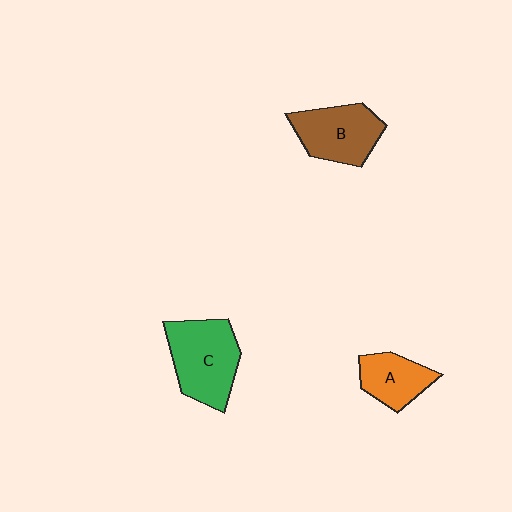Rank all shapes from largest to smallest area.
From largest to smallest: C (green), B (brown), A (orange).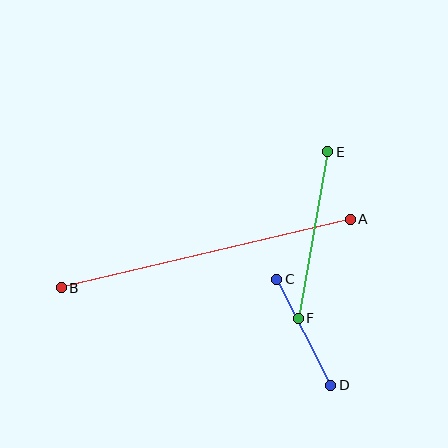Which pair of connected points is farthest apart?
Points A and B are farthest apart.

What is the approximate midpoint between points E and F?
The midpoint is at approximately (313, 235) pixels.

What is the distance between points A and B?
The distance is approximately 297 pixels.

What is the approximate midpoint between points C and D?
The midpoint is at approximately (304, 332) pixels.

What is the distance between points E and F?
The distance is approximately 169 pixels.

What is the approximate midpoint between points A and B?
The midpoint is at approximately (206, 254) pixels.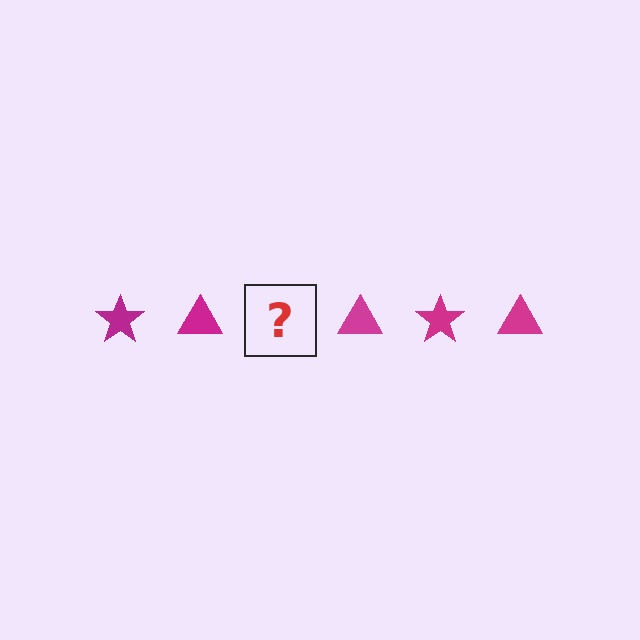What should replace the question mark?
The question mark should be replaced with a magenta star.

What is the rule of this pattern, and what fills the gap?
The rule is that the pattern cycles through star, triangle shapes in magenta. The gap should be filled with a magenta star.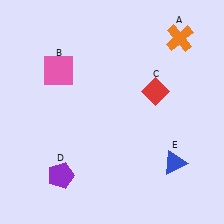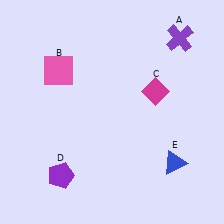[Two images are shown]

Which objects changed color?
A changed from orange to purple. C changed from red to magenta.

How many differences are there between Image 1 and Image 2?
There are 2 differences between the two images.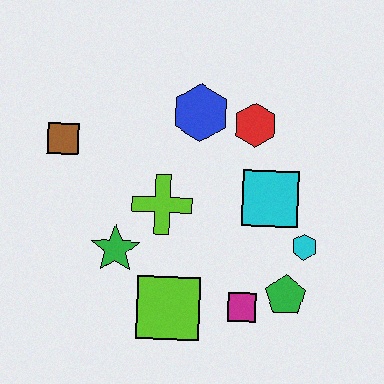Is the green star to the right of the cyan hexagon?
No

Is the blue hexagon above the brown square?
Yes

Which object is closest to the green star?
The lime cross is closest to the green star.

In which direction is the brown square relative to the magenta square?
The brown square is to the left of the magenta square.